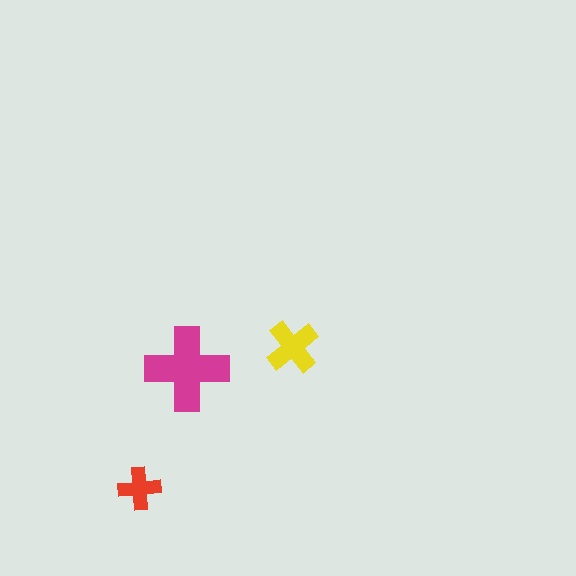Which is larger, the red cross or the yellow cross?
The yellow one.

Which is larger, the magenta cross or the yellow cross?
The magenta one.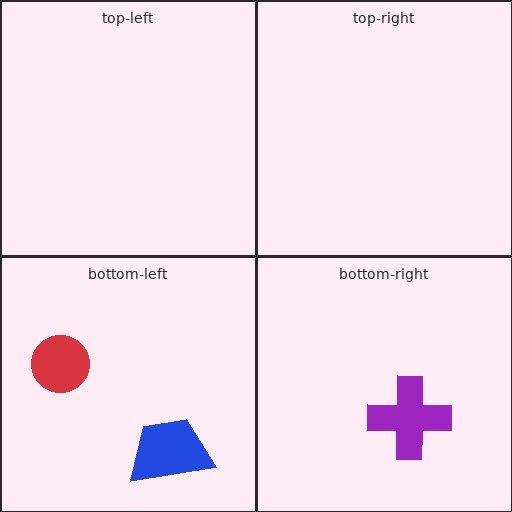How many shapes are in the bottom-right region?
1.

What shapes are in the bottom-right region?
The purple cross.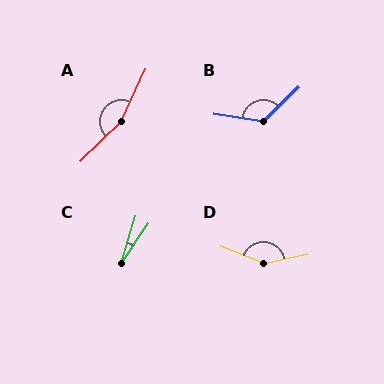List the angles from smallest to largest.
C (18°), B (127°), D (148°), A (160°).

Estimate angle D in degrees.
Approximately 148 degrees.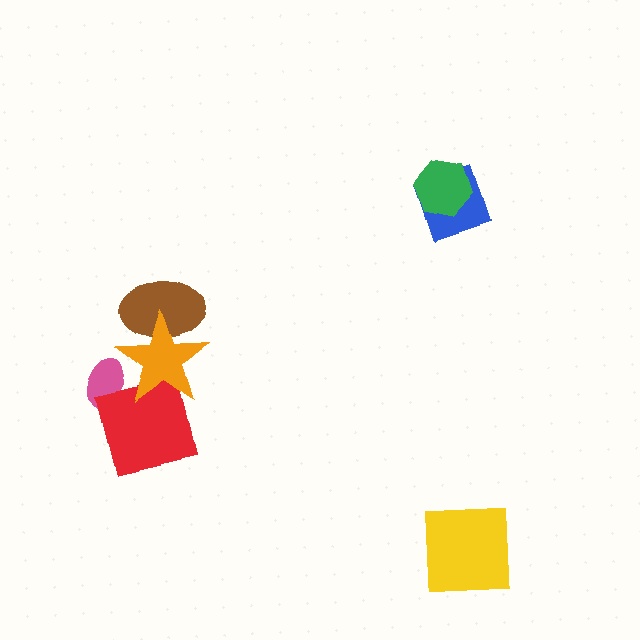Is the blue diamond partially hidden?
Yes, it is partially covered by another shape.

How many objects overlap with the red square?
2 objects overlap with the red square.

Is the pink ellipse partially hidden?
Yes, it is partially covered by another shape.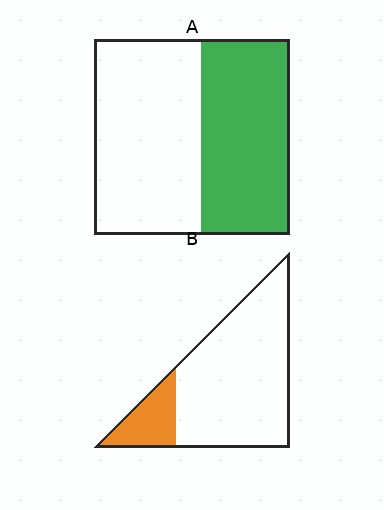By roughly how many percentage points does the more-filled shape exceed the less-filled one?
By roughly 30 percentage points (A over B).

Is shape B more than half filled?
No.